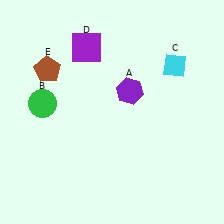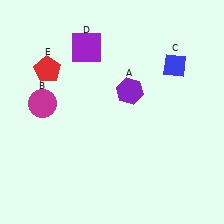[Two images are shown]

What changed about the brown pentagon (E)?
In Image 1, E is brown. In Image 2, it changed to red.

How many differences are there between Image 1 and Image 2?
There are 3 differences between the two images.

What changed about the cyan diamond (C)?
In Image 1, C is cyan. In Image 2, it changed to blue.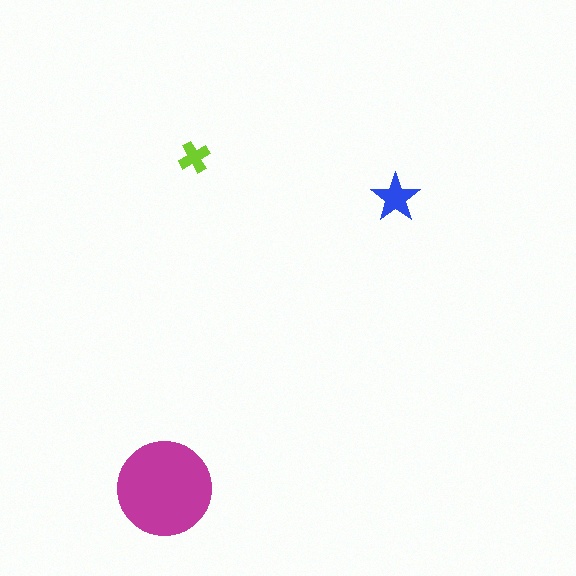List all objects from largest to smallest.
The magenta circle, the blue star, the lime cross.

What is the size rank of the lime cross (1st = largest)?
3rd.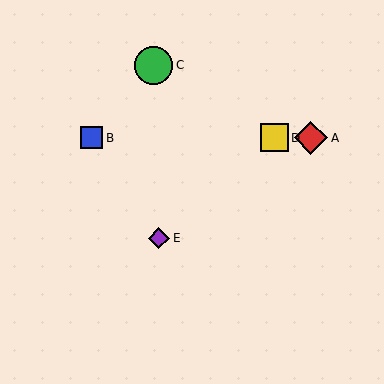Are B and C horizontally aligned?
No, B is at y≈138 and C is at y≈65.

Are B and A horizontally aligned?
Yes, both are at y≈138.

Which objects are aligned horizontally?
Objects A, B, D are aligned horizontally.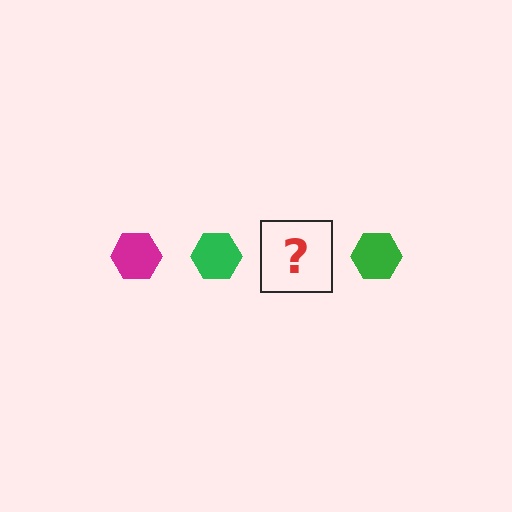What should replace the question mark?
The question mark should be replaced with a magenta hexagon.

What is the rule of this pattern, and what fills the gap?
The rule is that the pattern cycles through magenta, green hexagons. The gap should be filled with a magenta hexagon.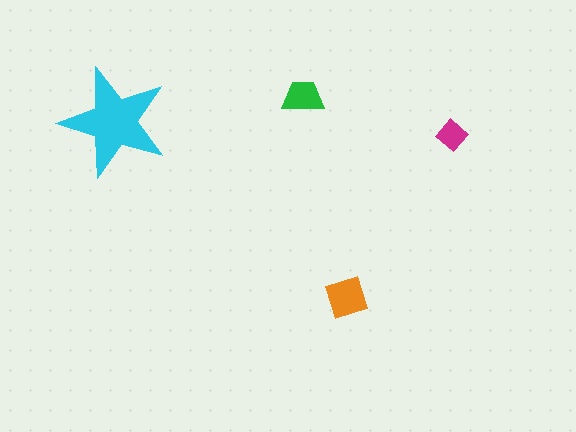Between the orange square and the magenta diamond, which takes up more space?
The orange square.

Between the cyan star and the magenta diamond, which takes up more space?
The cyan star.